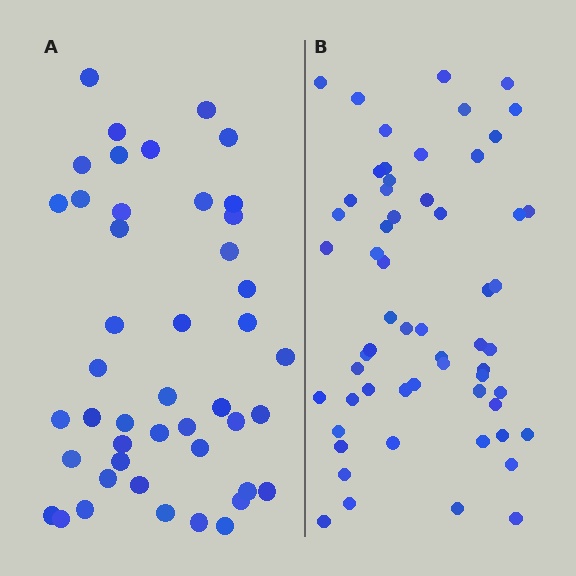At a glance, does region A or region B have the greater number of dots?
Region B (the right region) has more dots.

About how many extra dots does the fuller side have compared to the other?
Region B has approximately 15 more dots than region A.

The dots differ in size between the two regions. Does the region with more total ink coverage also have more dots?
No. Region A has more total ink coverage because its dots are larger, but region B actually contains more individual dots. Total area can be misleading — the number of items is what matters here.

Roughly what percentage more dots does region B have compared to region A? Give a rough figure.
About 30% more.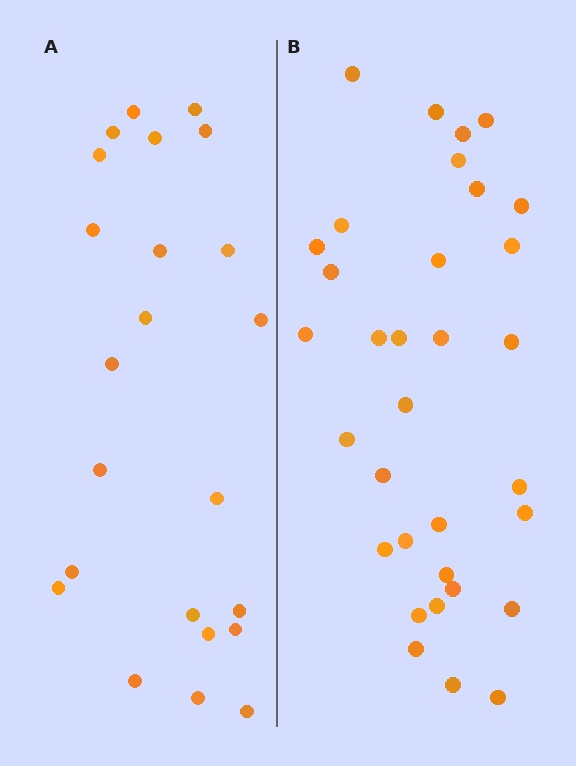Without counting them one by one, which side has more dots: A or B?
Region B (the right region) has more dots.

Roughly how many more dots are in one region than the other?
Region B has roughly 10 or so more dots than region A.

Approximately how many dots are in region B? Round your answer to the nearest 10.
About 30 dots. (The exact count is 33, which rounds to 30.)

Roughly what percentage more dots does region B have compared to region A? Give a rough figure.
About 45% more.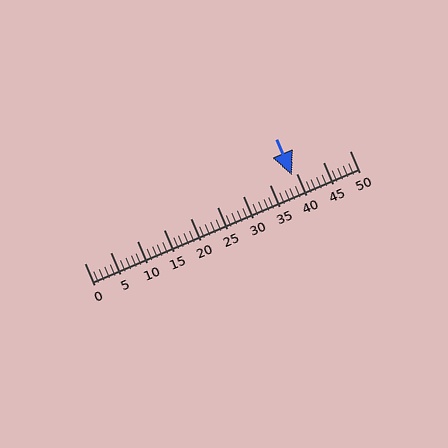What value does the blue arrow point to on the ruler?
The blue arrow points to approximately 39.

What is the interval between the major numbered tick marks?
The major tick marks are spaced 5 units apart.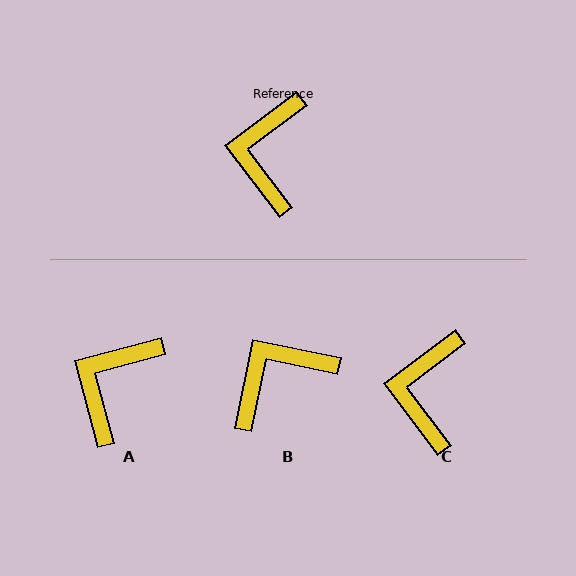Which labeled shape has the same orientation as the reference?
C.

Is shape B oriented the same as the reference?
No, it is off by about 48 degrees.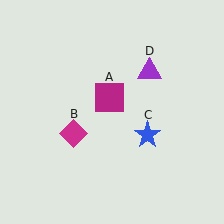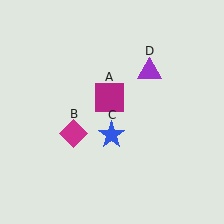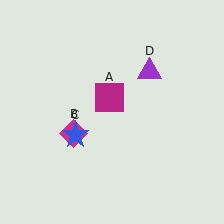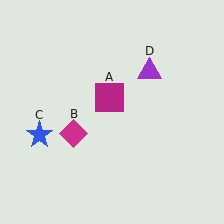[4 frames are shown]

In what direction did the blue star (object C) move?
The blue star (object C) moved left.